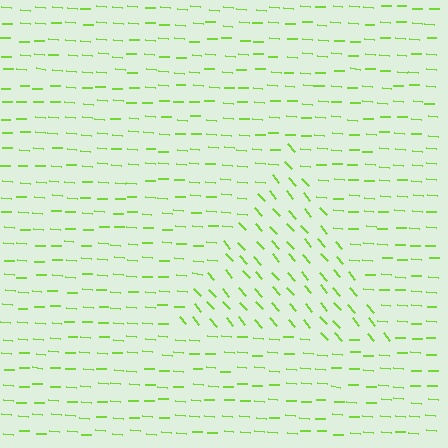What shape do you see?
I see a triangle.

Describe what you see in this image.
The image is filled with small lime line segments. A triangle region in the image has lines oriented differently from the surrounding lines, creating a visible texture boundary.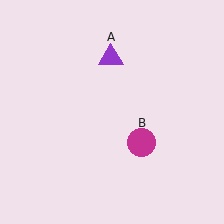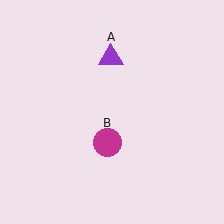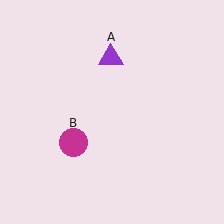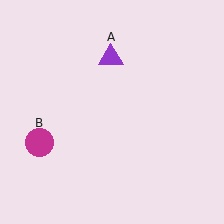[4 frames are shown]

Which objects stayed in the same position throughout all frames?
Purple triangle (object A) remained stationary.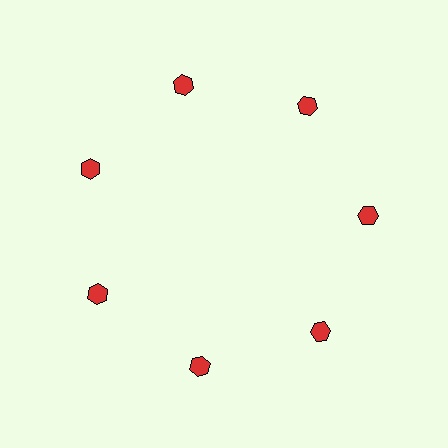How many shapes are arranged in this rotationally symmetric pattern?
There are 7 shapes, arranged in 7 groups of 1.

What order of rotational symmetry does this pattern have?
This pattern has 7-fold rotational symmetry.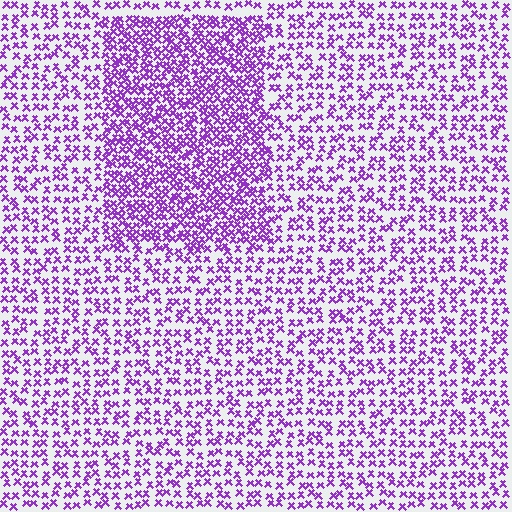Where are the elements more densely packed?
The elements are more densely packed inside the rectangle boundary.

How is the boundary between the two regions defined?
The boundary is defined by a change in element density (approximately 1.9x ratio). All elements are the same color, size, and shape.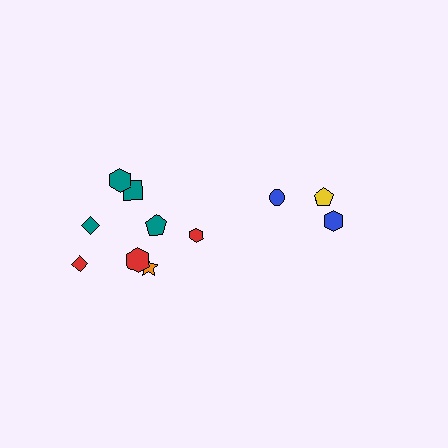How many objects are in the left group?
There are 8 objects.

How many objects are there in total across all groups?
There are 11 objects.